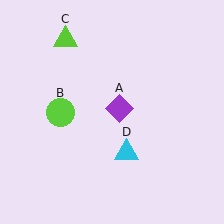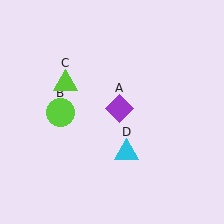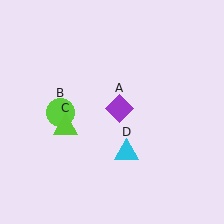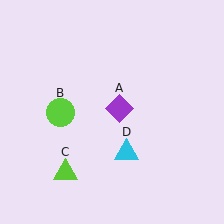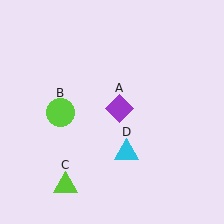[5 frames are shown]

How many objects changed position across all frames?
1 object changed position: lime triangle (object C).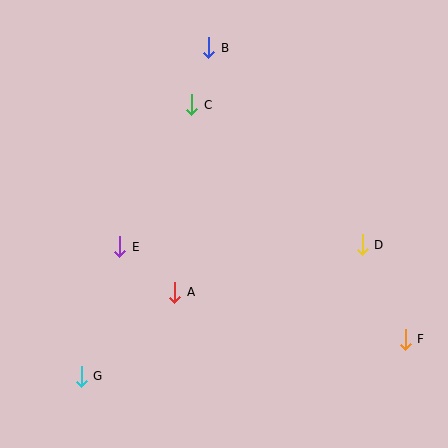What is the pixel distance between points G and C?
The distance between G and C is 293 pixels.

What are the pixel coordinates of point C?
Point C is at (192, 105).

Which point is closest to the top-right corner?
Point B is closest to the top-right corner.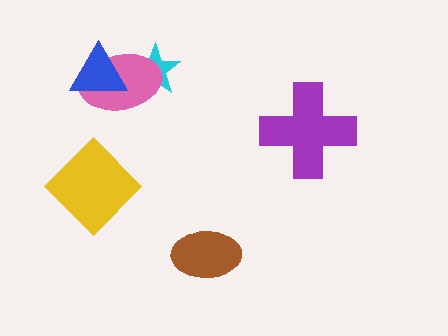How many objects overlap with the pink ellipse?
2 objects overlap with the pink ellipse.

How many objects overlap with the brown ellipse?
0 objects overlap with the brown ellipse.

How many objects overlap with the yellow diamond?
0 objects overlap with the yellow diamond.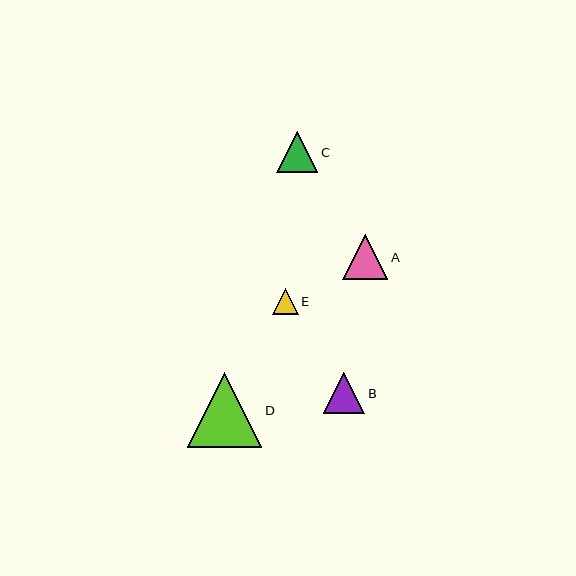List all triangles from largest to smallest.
From largest to smallest: D, A, B, C, E.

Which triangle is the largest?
Triangle D is the largest with a size of approximately 74 pixels.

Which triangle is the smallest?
Triangle E is the smallest with a size of approximately 26 pixels.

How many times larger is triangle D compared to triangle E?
Triangle D is approximately 2.9 times the size of triangle E.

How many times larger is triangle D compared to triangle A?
Triangle D is approximately 1.6 times the size of triangle A.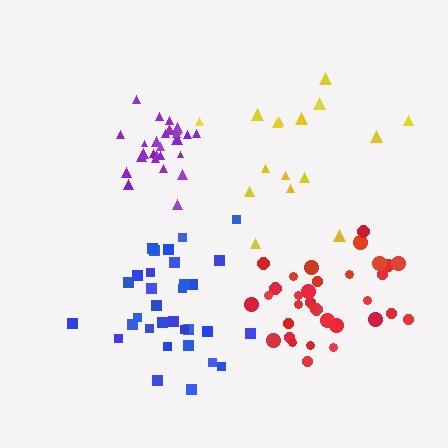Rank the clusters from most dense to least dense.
purple, red, blue, yellow.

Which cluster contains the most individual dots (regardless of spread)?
Blue (33).